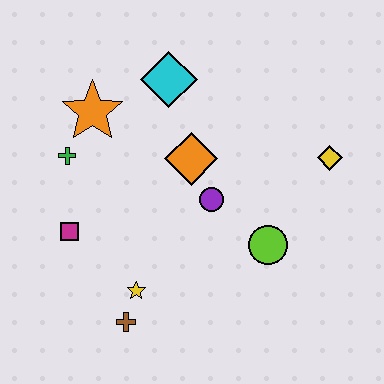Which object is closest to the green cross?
The orange star is closest to the green cross.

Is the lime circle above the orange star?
No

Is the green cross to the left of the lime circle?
Yes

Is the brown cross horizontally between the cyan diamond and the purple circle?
No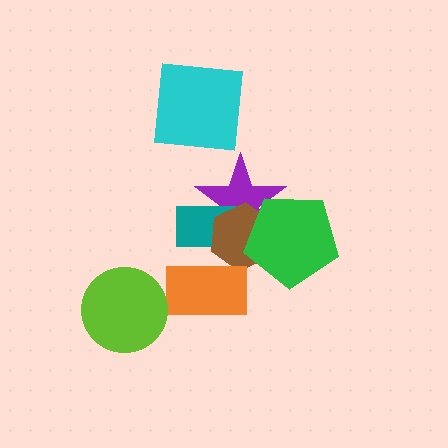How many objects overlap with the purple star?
3 objects overlap with the purple star.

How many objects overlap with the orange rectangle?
2 objects overlap with the orange rectangle.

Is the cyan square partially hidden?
No, no other shape covers it.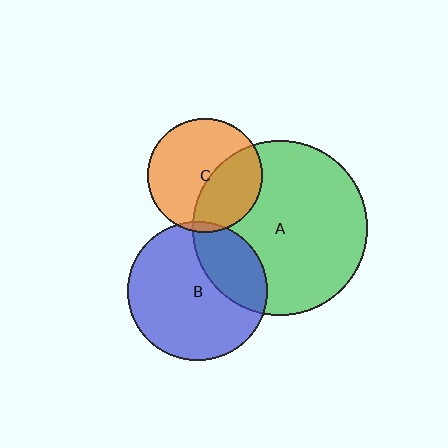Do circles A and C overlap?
Yes.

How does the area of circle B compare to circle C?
Approximately 1.5 times.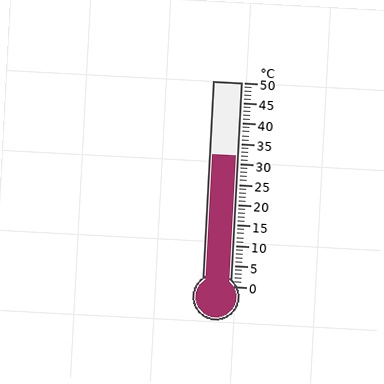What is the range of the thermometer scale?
The thermometer scale ranges from 0°C to 50°C.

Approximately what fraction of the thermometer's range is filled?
The thermometer is filled to approximately 65% of its range.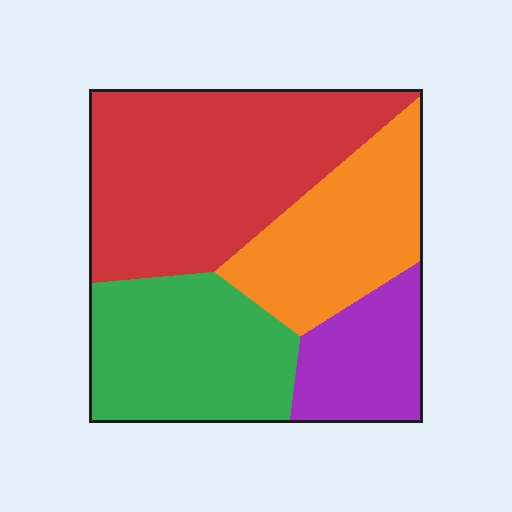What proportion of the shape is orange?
Orange takes up about one fifth (1/5) of the shape.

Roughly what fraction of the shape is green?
Green takes up between a sixth and a third of the shape.